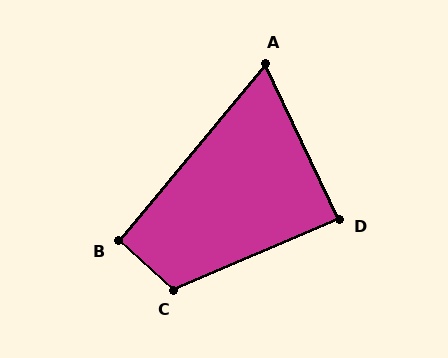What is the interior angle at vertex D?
Approximately 88 degrees (approximately right).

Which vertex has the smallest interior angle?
A, at approximately 65 degrees.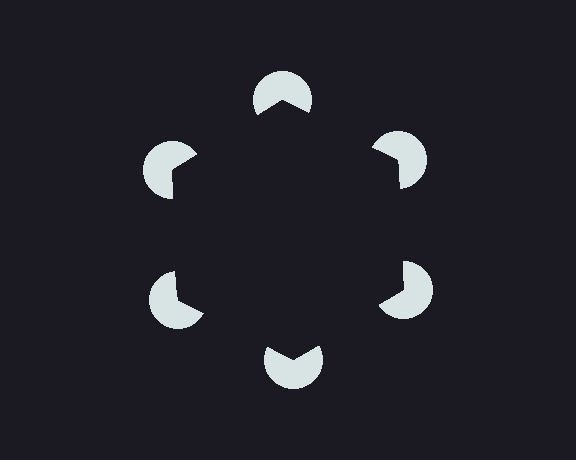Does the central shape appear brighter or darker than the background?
It typically appears slightly darker than the background, even though no actual brightness change is drawn.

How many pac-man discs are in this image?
There are 6 — one at each vertex of the illusory hexagon.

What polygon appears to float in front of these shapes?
An illusory hexagon — its edges are inferred from the aligned wedge cuts in the pac-man discs, not physically drawn.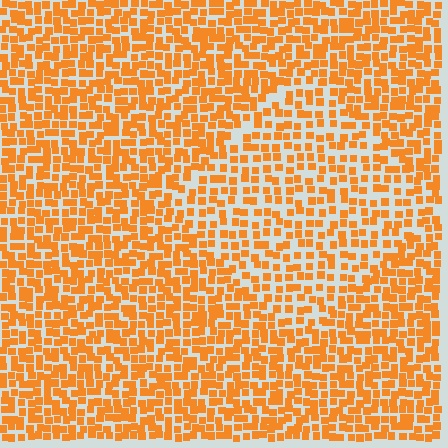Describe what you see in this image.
The image contains small orange elements arranged at two different densities. A diamond-shaped region is visible where the elements are less densely packed than the surrounding area.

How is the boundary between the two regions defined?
The boundary is defined by a change in element density (approximately 1.6x ratio). All elements are the same color, size, and shape.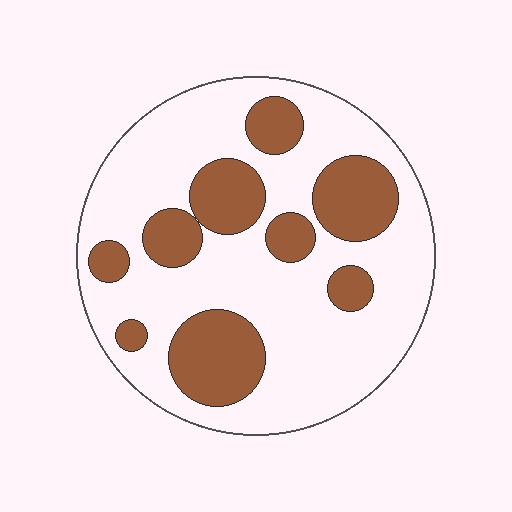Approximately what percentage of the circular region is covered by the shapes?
Approximately 30%.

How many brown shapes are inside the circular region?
9.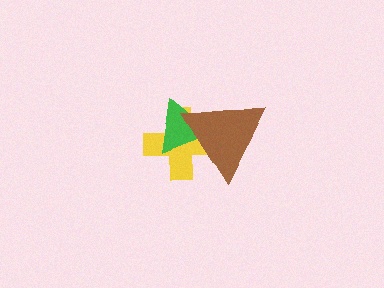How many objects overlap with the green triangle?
2 objects overlap with the green triangle.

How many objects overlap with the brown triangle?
2 objects overlap with the brown triangle.